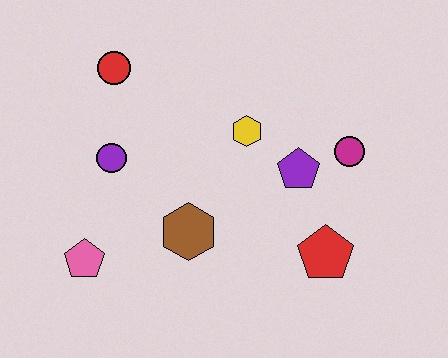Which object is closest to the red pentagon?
The purple pentagon is closest to the red pentagon.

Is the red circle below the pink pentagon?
No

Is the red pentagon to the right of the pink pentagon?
Yes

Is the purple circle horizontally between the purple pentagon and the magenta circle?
No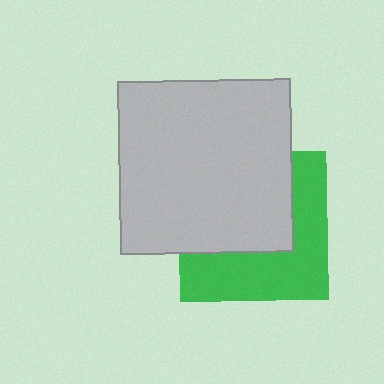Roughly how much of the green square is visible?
About half of it is visible (roughly 48%).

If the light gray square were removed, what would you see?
You would see the complete green square.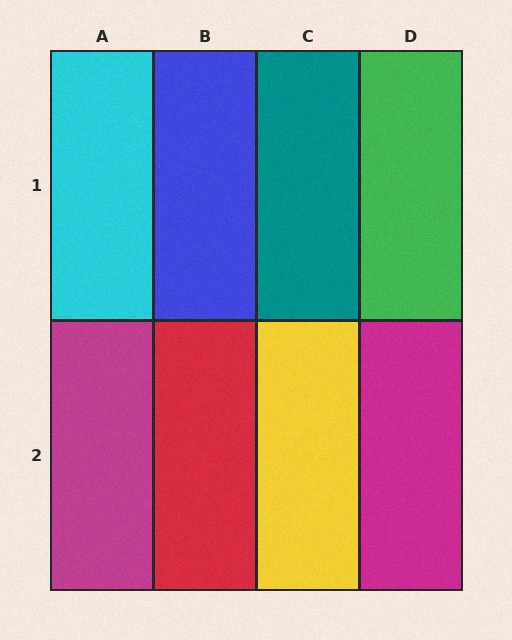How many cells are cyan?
1 cell is cyan.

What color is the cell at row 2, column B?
Red.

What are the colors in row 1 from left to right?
Cyan, blue, teal, green.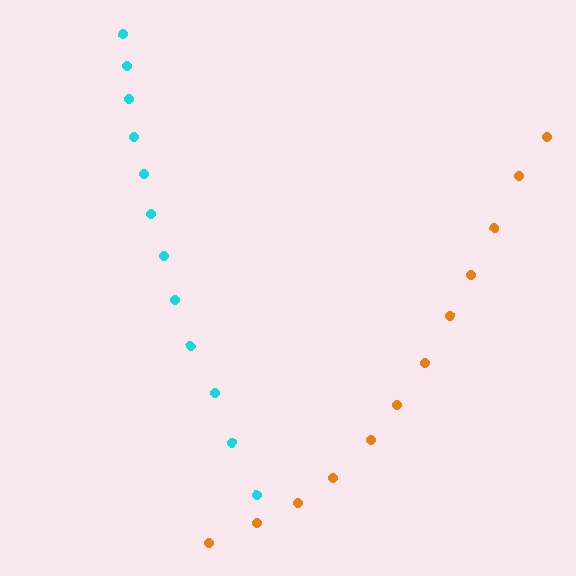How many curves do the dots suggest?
There are 2 distinct paths.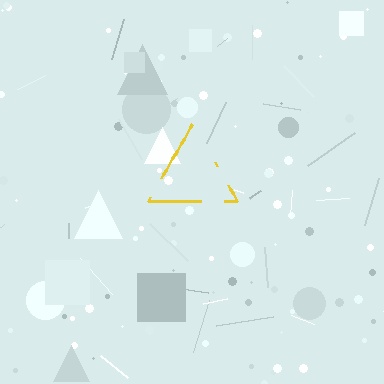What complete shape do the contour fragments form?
The contour fragments form a triangle.